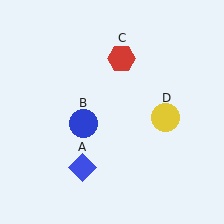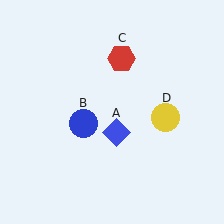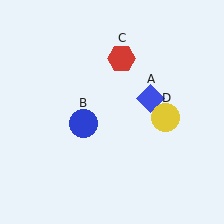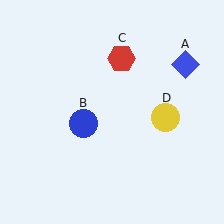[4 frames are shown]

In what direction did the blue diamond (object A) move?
The blue diamond (object A) moved up and to the right.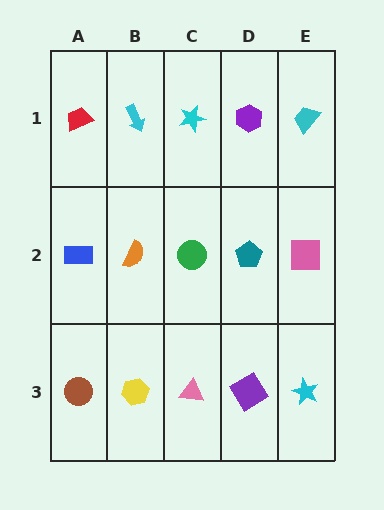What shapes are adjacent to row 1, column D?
A teal pentagon (row 2, column D), a cyan star (row 1, column C), a cyan trapezoid (row 1, column E).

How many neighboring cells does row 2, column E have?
3.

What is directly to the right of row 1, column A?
A cyan arrow.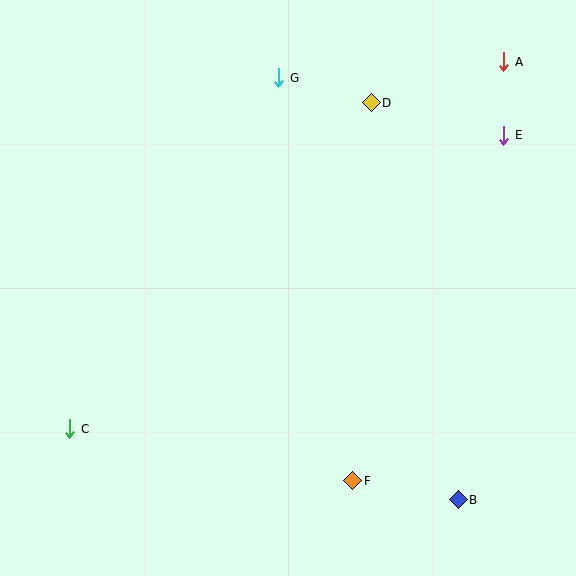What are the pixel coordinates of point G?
Point G is at (279, 78).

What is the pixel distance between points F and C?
The distance between F and C is 287 pixels.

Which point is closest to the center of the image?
Point F at (353, 481) is closest to the center.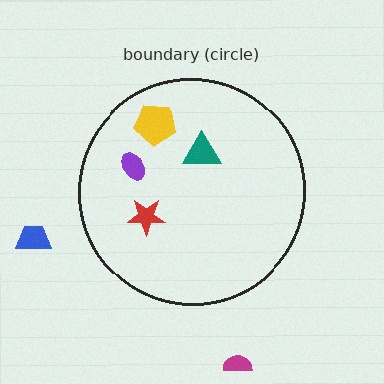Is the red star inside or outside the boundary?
Inside.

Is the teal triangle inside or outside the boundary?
Inside.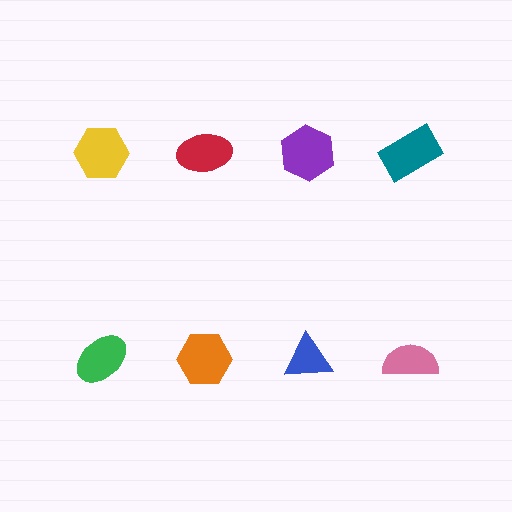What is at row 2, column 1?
A green ellipse.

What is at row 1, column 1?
A yellow hexagon.